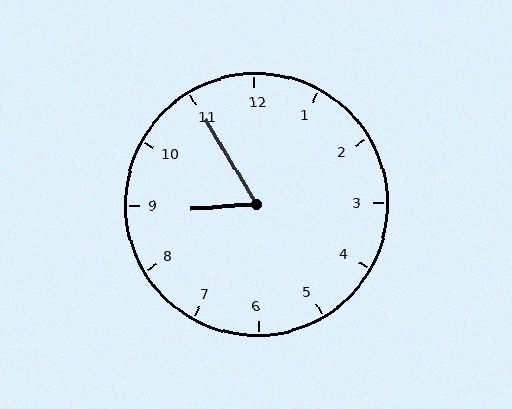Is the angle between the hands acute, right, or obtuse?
It is acute.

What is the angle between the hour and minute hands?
Approximately 62 degrees.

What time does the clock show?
8:55.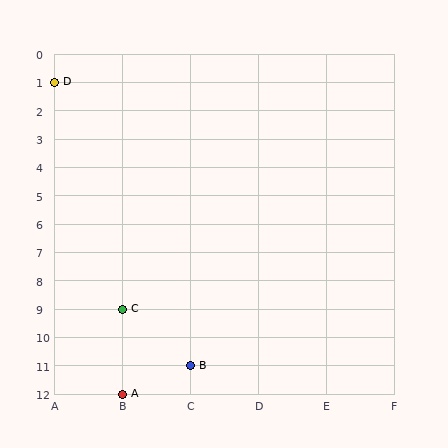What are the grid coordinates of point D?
Point D is at grid coordinates (A, 1).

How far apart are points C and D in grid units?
Points C and D are 1 column and 8 rows apart (about 8.1 grid units diagonally).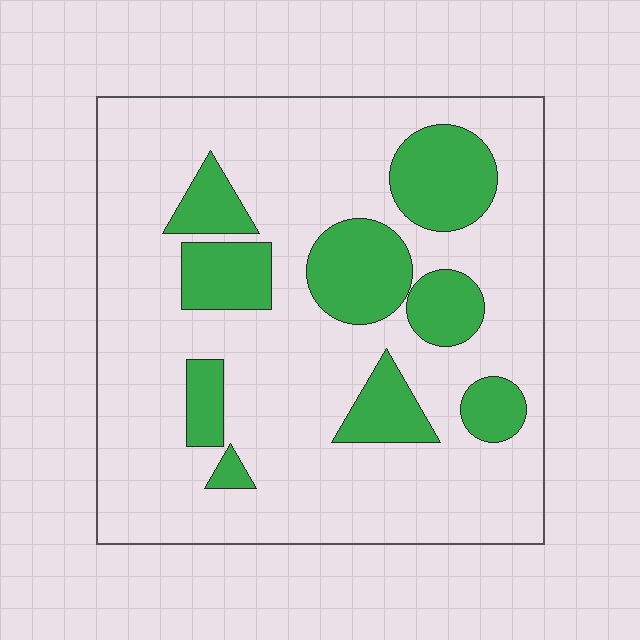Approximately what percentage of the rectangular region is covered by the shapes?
Approximately 25%.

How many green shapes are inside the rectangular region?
9.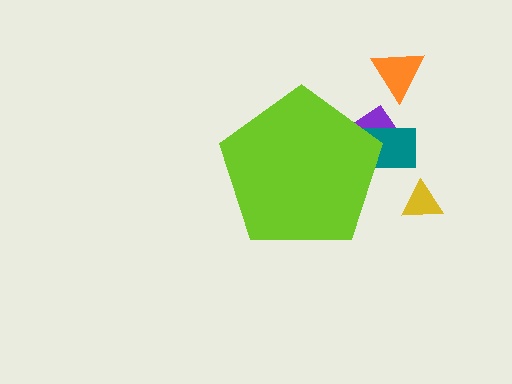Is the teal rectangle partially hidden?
Yes, the teal rectangle is partially hidden behind the lime pentagon.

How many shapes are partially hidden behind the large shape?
2 shapes are partially hidden.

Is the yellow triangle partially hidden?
No, the yellow triangle is fully visible.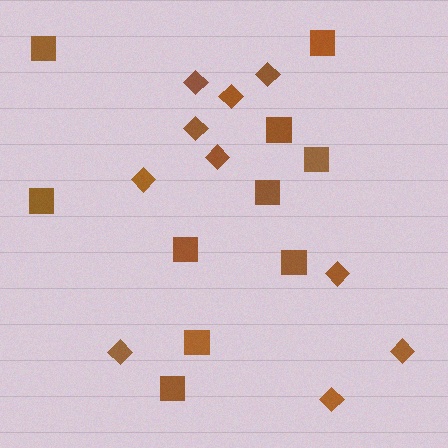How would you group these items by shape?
There are 2 groups: one group of diamonds (10) and one group of squares (10).